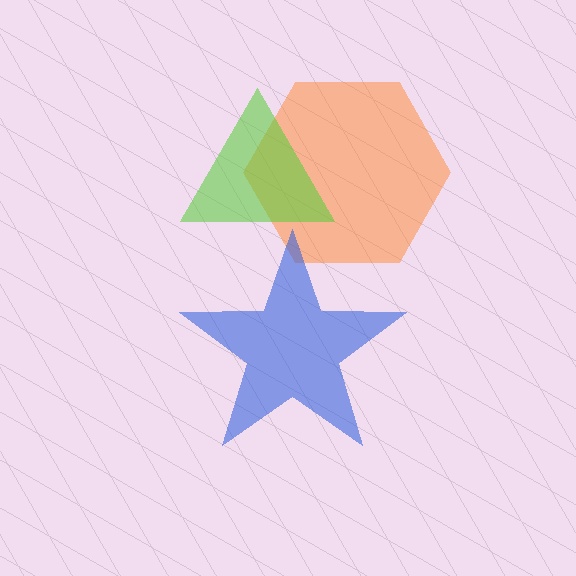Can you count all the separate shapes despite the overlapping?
Yes, there are 3 separate shapes.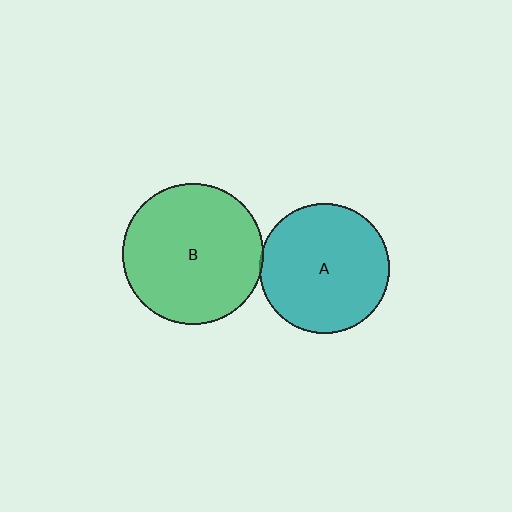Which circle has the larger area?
Circle B (green).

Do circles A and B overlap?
Yes.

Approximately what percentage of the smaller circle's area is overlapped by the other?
Approximately 5%.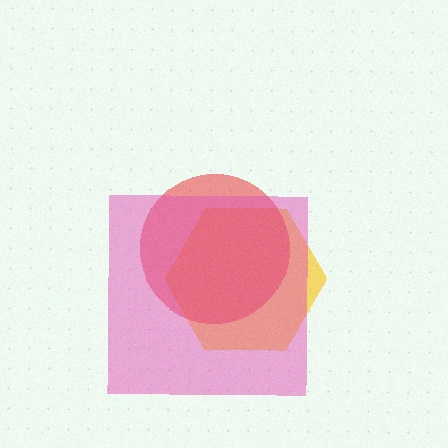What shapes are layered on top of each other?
The layered shapes are: a yellow hexagon, a red circle, a pink square.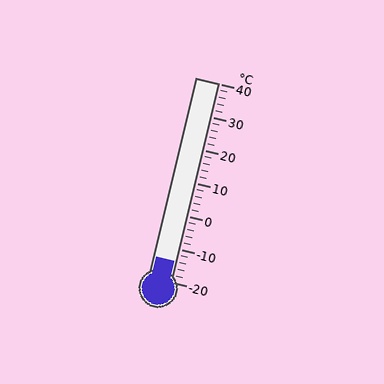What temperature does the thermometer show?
The thermometer shows approximately -14°C.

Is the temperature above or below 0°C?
The temperature is below 0°C.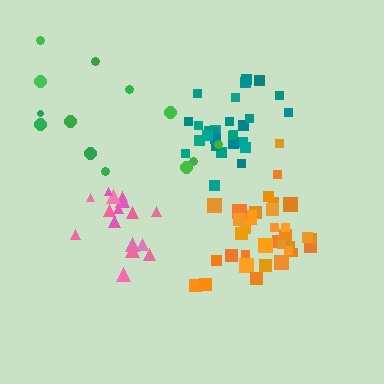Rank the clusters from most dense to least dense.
teal, orange, pink, green.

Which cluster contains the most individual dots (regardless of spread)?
Orange (34).